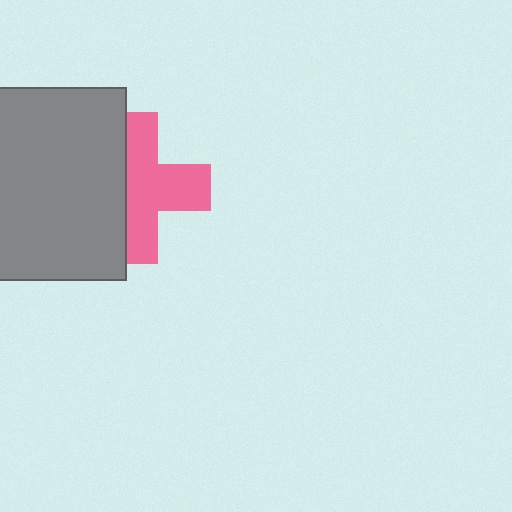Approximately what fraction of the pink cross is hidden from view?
Roughly 41% of the pink cross is hidden behind the gray rectangle.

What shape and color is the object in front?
The object in front is a gray rectangle.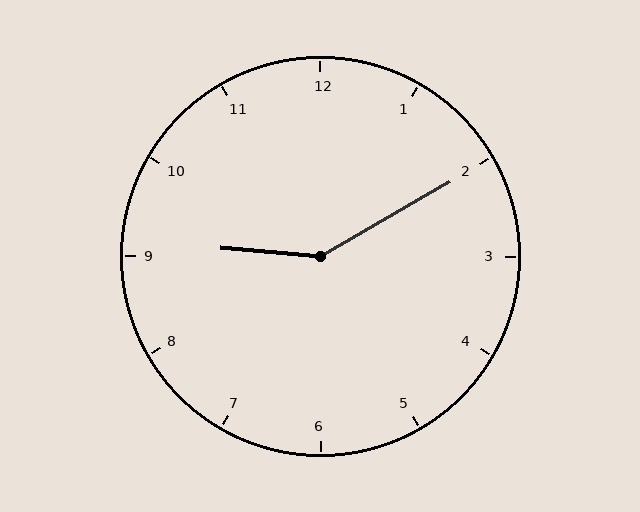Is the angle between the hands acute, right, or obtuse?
It is obtuse.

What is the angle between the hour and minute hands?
Approximately 145 degrees.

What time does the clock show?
9:10.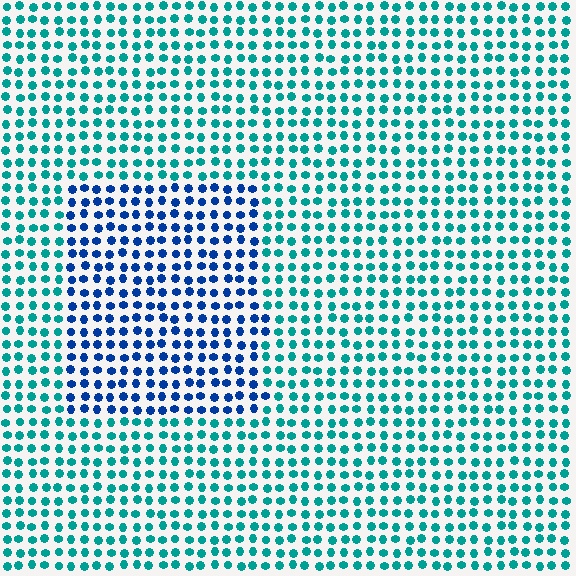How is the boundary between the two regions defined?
The boundary is defined purely by a slight shift in hue (about 43 degrees). Spacing, size, and orientation are identical on both sides.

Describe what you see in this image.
The image is filled with small teal elements in a uniform arrangement. A rectangle-shaped region is visible where the elements are tinted to a slightly different hue, forming a subtle color boundary.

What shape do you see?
I see a rectangle.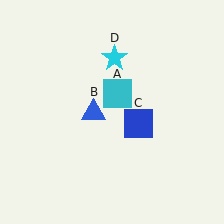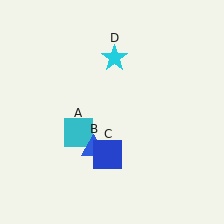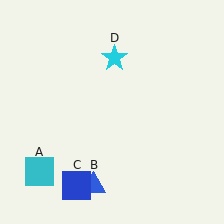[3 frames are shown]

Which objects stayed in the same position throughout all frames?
Cyan star (object D) remained stationary.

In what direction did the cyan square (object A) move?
The cyan square (object A) moved down and to the left.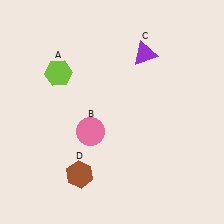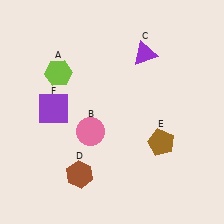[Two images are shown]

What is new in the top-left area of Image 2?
A purple square (F) was added in the top-left area of Image 2.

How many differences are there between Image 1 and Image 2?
There are 2 differences between the two images.